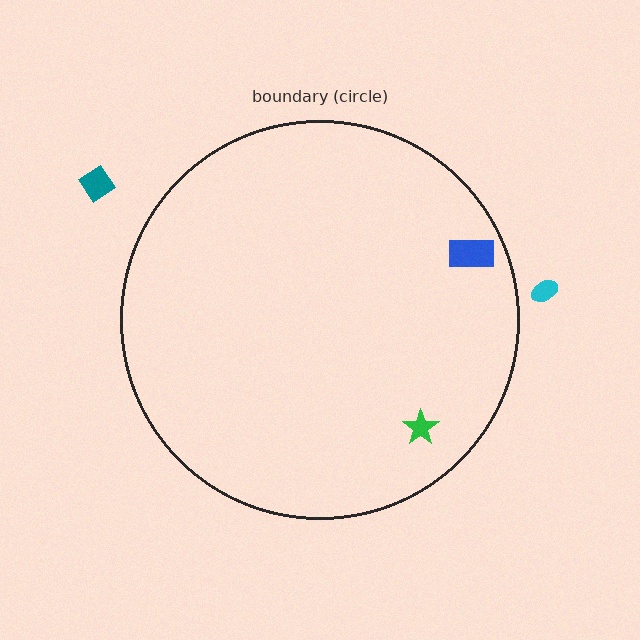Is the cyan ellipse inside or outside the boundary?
Outside.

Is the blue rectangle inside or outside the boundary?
Inside.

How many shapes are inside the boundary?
2 inside, 2 outside.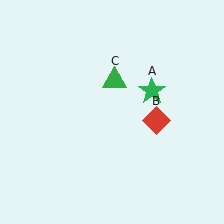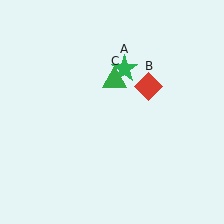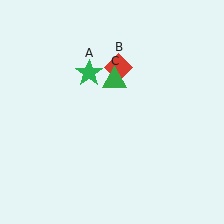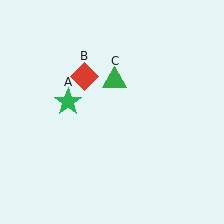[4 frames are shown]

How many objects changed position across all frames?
2 objects changed position: green star (object A), red diamond (object B).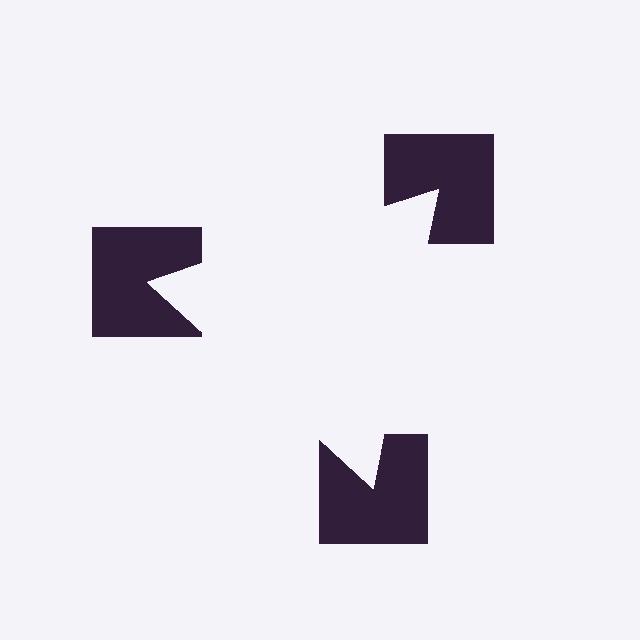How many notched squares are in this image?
There are 3 — one at each vertex of the illusory triangle.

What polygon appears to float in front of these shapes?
An illusory triangle — its edges are inferred from the aligned wedge cuts in the notched squares, not physically drawn.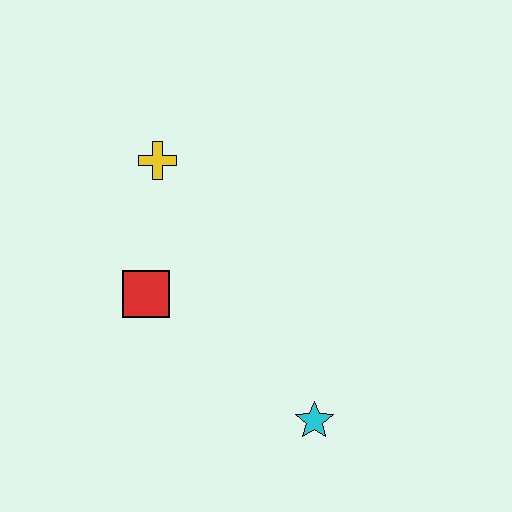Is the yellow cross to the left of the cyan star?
Yes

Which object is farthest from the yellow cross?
The cyan star is farthest from the yellow cross.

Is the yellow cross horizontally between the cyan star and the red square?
Yes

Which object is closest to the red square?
The yellow cross is closest to the red square.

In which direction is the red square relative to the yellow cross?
The red square is below the yellow cross.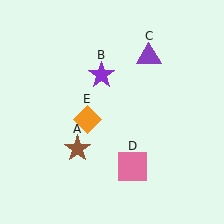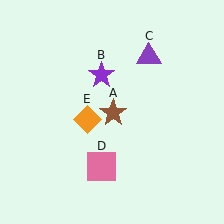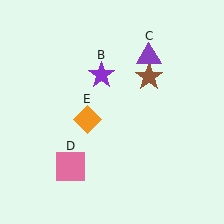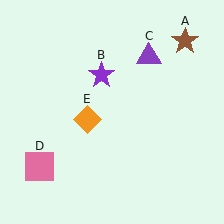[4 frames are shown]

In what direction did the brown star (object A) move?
The brown star (object A) moved up and to the right.